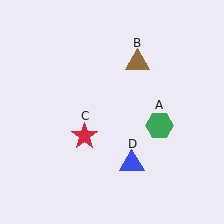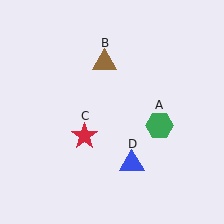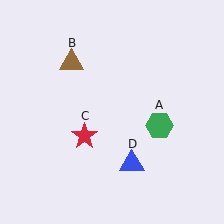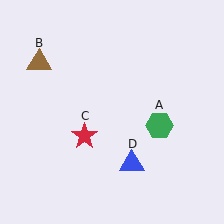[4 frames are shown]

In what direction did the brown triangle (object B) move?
The brown triangle (object B) moved left.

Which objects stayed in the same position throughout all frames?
Green hexagon (object A) and red star (object C) and blue triangle (object D) remained stationary.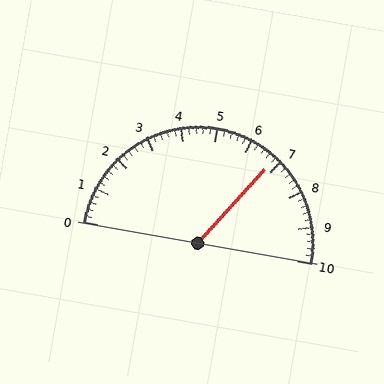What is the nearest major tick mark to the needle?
The nearest major tick mark is 7.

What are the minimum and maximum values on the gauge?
The gauge ranges from 0 to 10.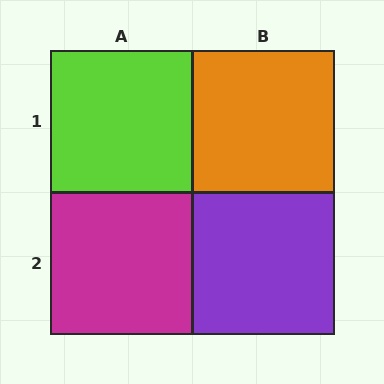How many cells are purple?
1 cell is purple.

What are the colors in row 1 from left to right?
Lime, orange.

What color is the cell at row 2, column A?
Magenta.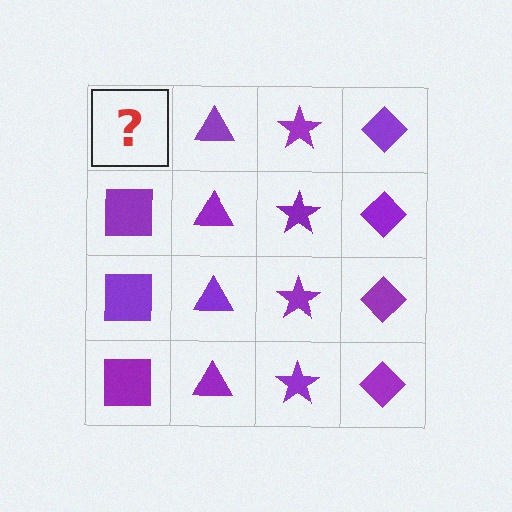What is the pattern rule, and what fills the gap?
The rule is that each column has a consistent shape. The gap should be filled with a purple square.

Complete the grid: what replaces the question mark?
The question mark should be replaced with a purple square.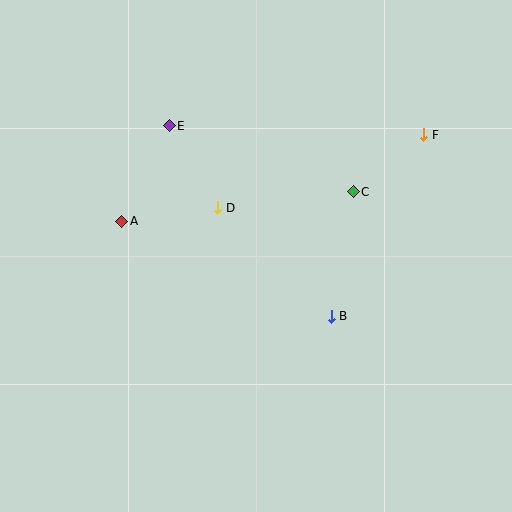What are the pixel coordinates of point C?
Point C is at (353, 192).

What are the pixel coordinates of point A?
Point A is at (122, 221).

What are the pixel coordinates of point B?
Point B is at (331, 316).